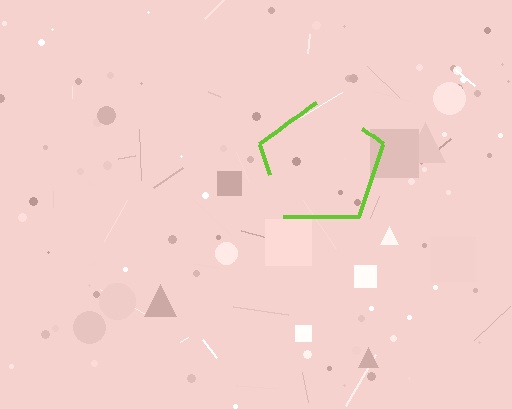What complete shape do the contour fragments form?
The contour fragments form a pentagon.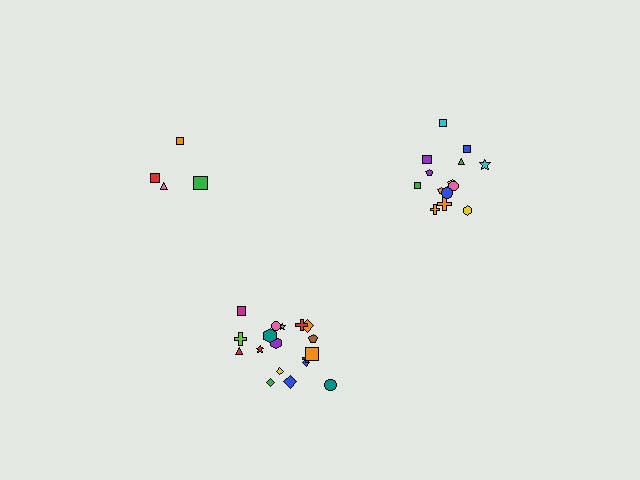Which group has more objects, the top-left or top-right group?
The top-right group.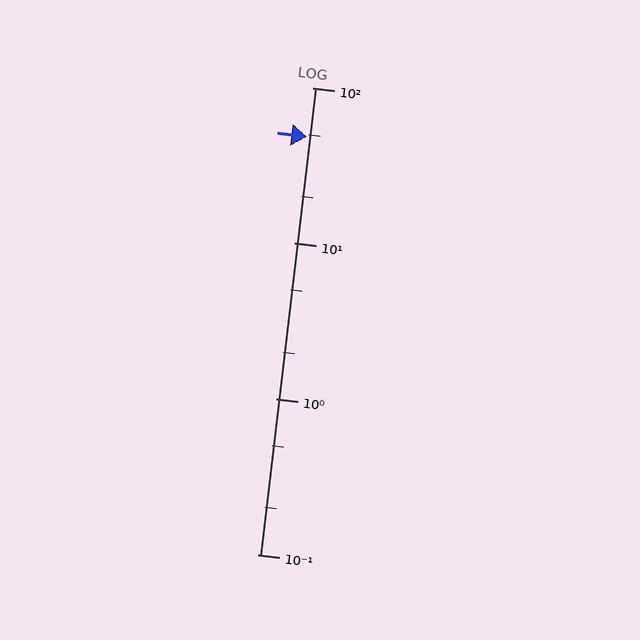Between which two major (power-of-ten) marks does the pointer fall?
The pointer is between 10 and 100.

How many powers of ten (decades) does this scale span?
The scale spans 3 decades, from 0.1 to 100.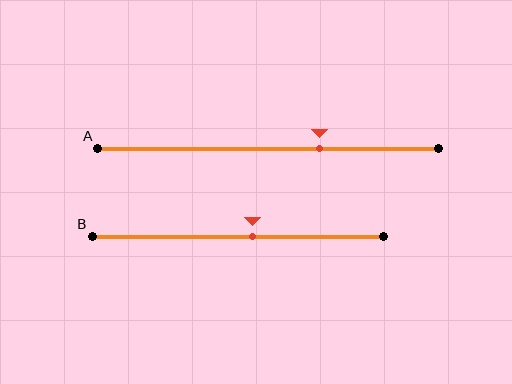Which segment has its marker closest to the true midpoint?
Segment B has its marker closest to the true midpoint.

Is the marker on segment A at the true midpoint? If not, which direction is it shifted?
No, the marker on segment A is shifted to the right by about 15% of the segment length.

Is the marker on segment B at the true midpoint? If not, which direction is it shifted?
No, the marker on segment B is shifted to the right by about 5% of the segment length.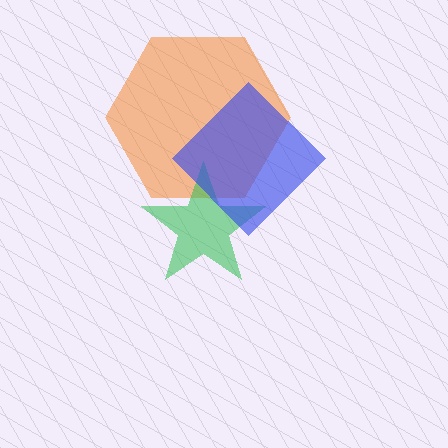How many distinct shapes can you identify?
There are 3 distinct shapes: an orange hexagon, a green star, a blue diamond.